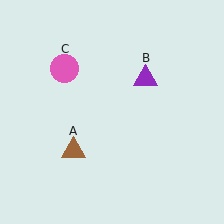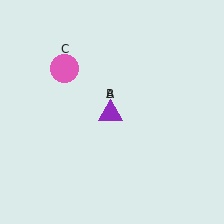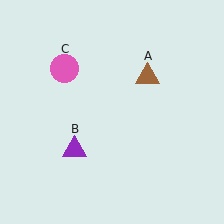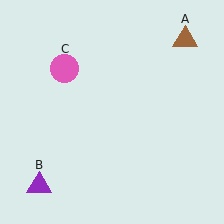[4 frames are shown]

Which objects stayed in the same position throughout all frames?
Pink circle (object C) remained stationary.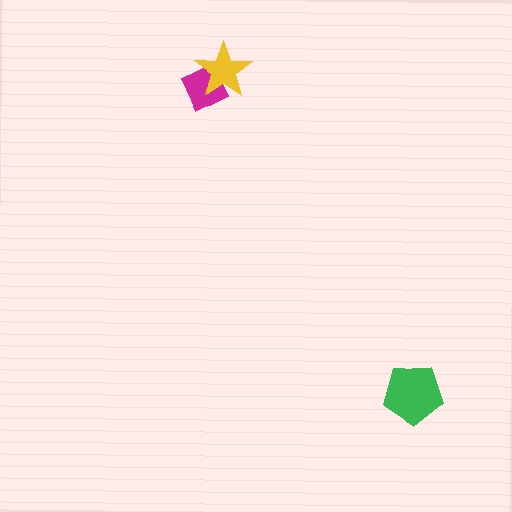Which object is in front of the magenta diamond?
The yellow star is in front of the magenta diamond.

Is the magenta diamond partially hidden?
Yes, it is partially covered by another shape.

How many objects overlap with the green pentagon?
0 objects overlap with the green pentagon.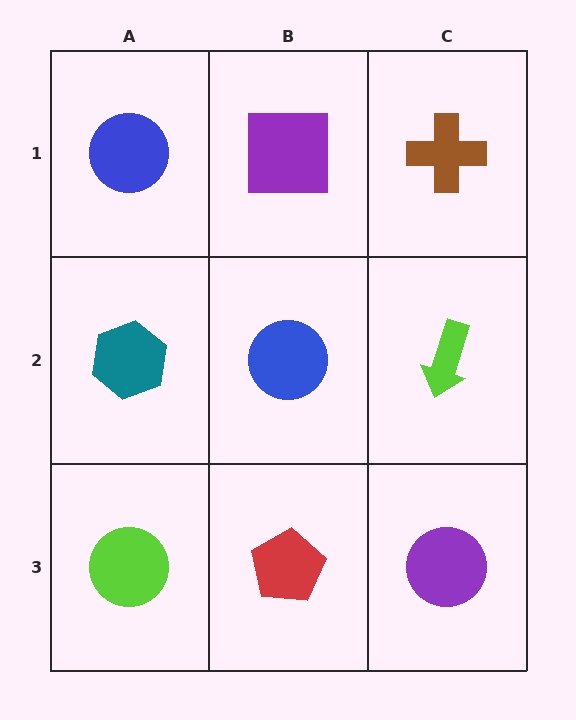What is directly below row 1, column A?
A teal hexagon.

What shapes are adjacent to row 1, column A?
A teal hexagon (row 2, column A), a purple square (row 1, column B).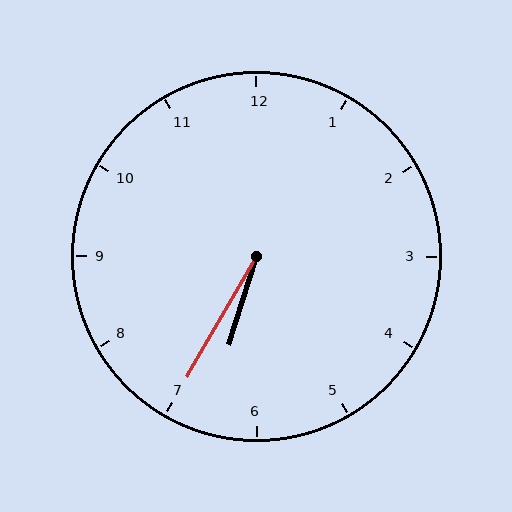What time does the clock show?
6:35.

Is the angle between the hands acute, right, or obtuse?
It is acute.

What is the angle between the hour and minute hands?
Approximately 12 degrees.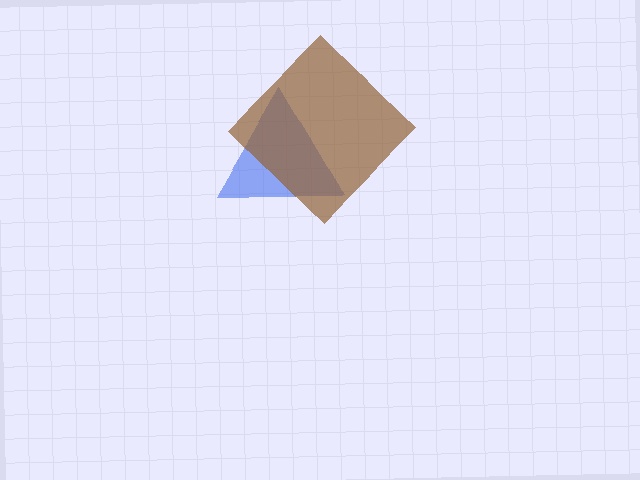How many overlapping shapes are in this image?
There are 2 overlapping shapes in the image.